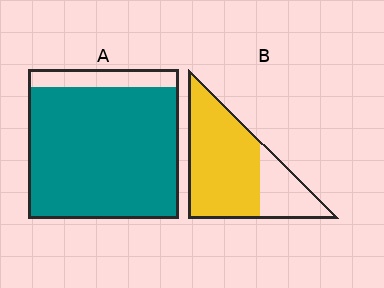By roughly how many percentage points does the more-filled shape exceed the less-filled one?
By roughly 15 percentage points (A over B).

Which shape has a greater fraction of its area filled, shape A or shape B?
Shape A.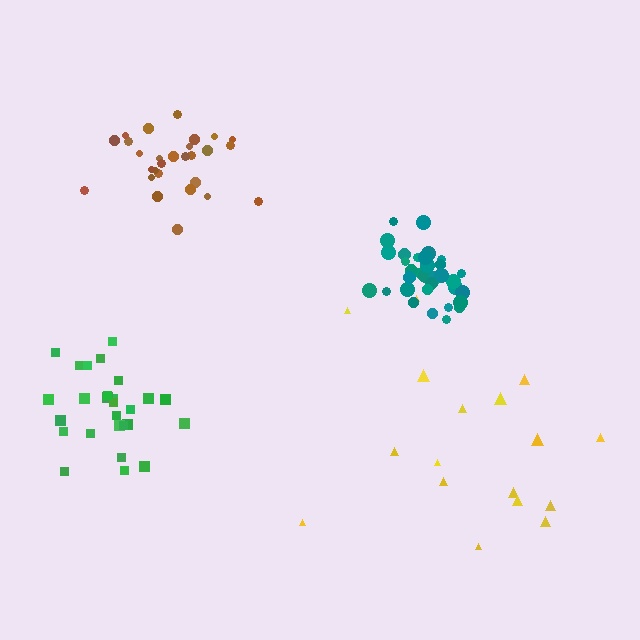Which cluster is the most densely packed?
Teal.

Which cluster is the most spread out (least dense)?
Yellow.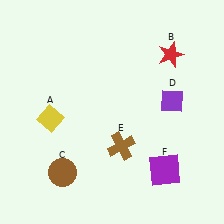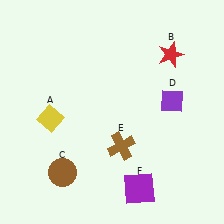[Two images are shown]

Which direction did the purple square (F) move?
The purple square (F) moved left.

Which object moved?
The purple square (F) moved left.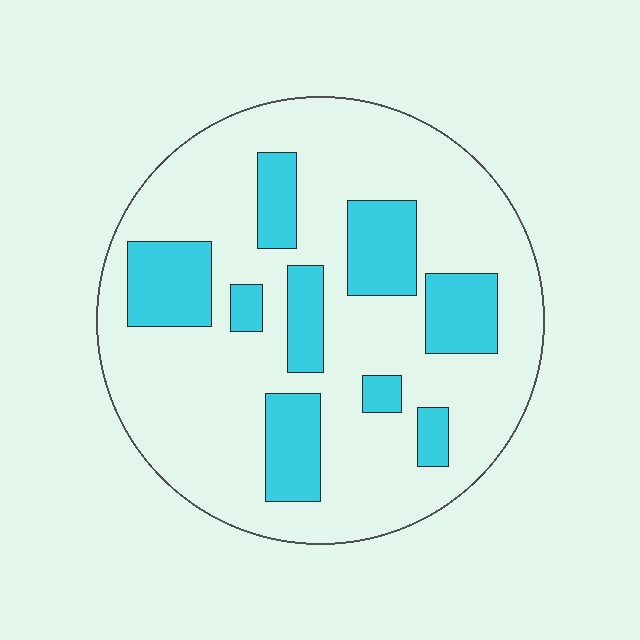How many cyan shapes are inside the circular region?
9.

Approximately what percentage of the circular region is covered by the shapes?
Approximately 25%.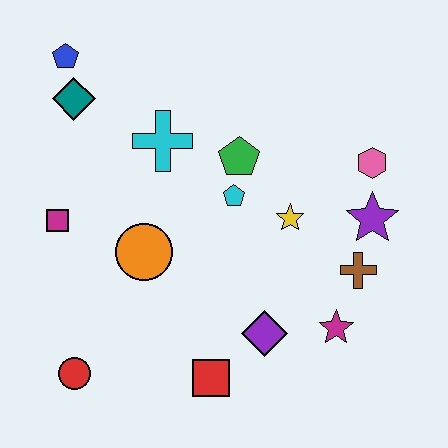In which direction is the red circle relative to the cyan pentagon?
The red circle is below the cyan pentagon.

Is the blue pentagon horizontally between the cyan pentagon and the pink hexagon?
No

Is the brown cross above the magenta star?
Yes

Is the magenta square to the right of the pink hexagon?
No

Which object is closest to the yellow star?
The cyan pentagon is closest to the yellow star.